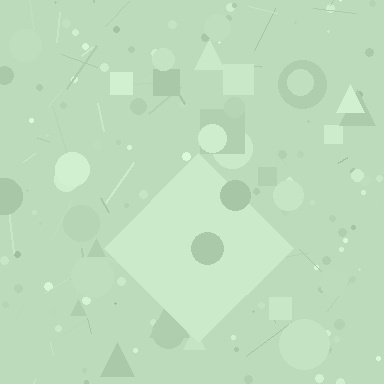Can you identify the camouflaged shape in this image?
The camouflaged shape is a diamond.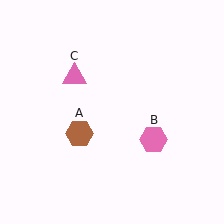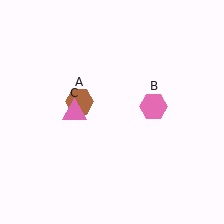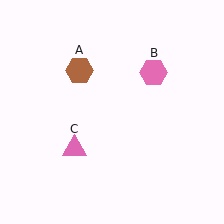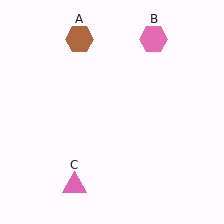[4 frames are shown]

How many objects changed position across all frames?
3 objects changed position: brown hexagon (object A), pink hexagon (object B), pink triangle (object C).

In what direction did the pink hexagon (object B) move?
The pink hexagon (object B) moved up.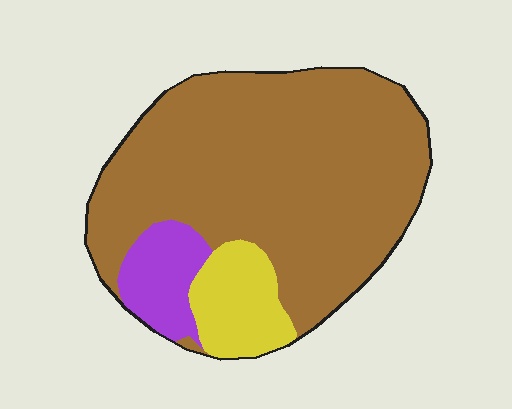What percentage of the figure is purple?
Purple covers around 10% of the figure.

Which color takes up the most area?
Brown, at roughly 80%.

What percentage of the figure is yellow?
Yellow takes up about one eighth (1/8) of the figure.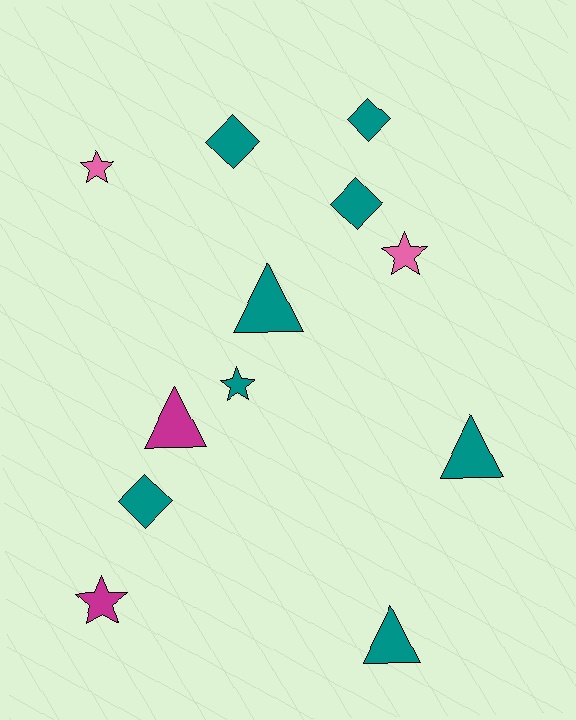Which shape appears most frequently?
Triangle, with 4 objects.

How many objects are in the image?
There are 12 objects.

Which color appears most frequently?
Teal, with 8 objects.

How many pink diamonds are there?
There are no pink diamonds.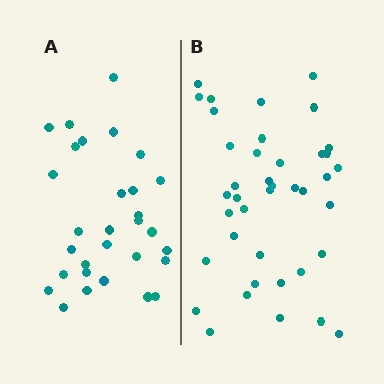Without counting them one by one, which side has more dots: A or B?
Region B (the right region) has more dots.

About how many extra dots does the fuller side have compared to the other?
Region B has roughly 10 or so more dots than region A.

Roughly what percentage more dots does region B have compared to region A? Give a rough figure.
About 35% more.